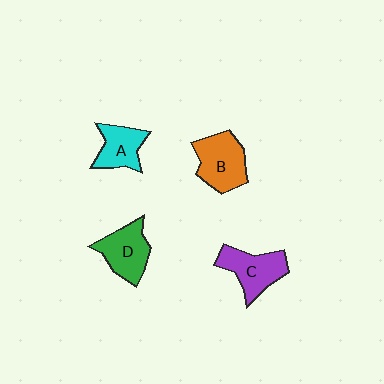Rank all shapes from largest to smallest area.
From largest to smallest: B (orange), C (purple), D (green), A (cyan).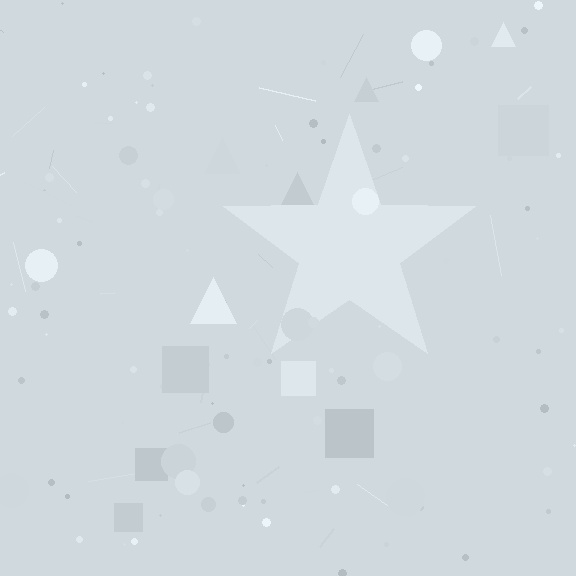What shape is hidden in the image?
A star is hidden in the image.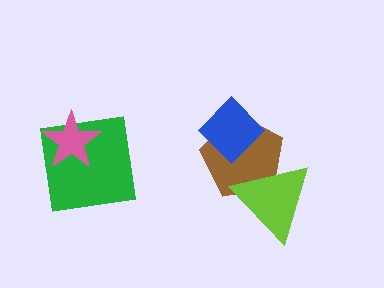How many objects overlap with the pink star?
1 object overlaps with the pink star.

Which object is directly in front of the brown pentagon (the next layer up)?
The blue diamond is directly in front of the brown pentagon.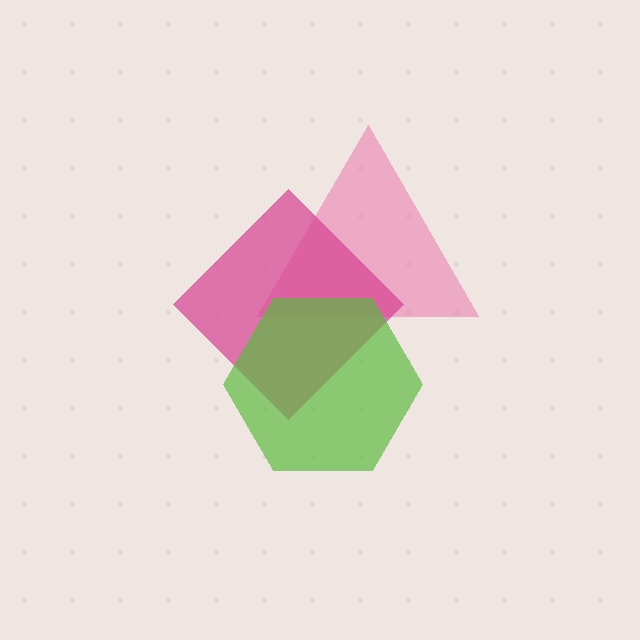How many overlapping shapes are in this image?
There are 3 overlapping shapes in the image.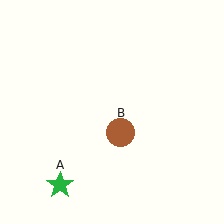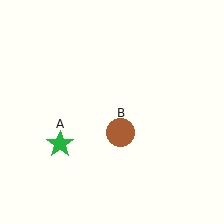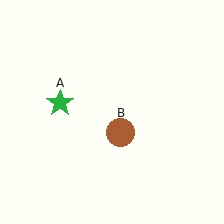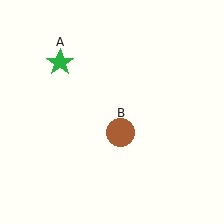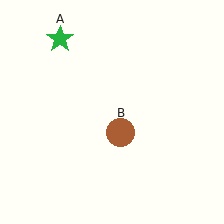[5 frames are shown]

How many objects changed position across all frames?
1 object changed position: green star (object A).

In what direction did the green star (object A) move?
The green star (object A) moved up.